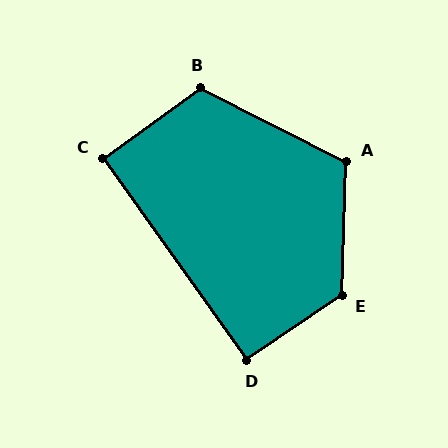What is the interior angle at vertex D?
Approximately 91 degrees (approximately right).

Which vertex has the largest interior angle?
E, at approximately 126 degrees.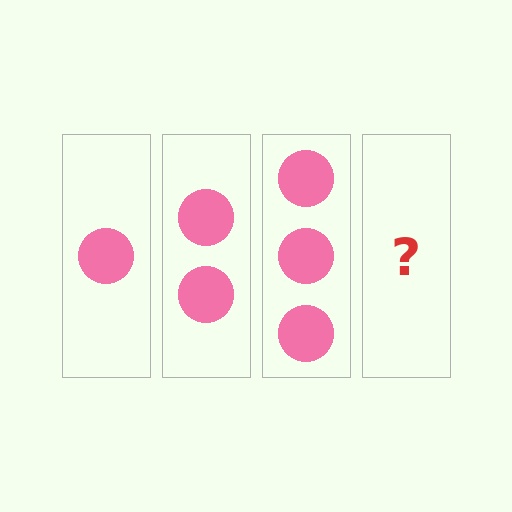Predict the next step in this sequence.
The next step is 4 circles.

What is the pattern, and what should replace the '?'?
The pattern is that each step adds one more circle. The '?' should be 4 circles.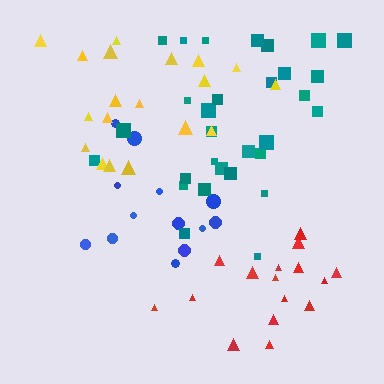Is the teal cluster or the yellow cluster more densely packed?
Teal.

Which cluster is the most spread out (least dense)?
Yellow.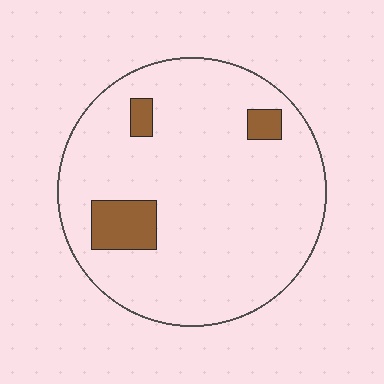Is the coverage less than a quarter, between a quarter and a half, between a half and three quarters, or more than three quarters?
Less than a quarter.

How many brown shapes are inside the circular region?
3.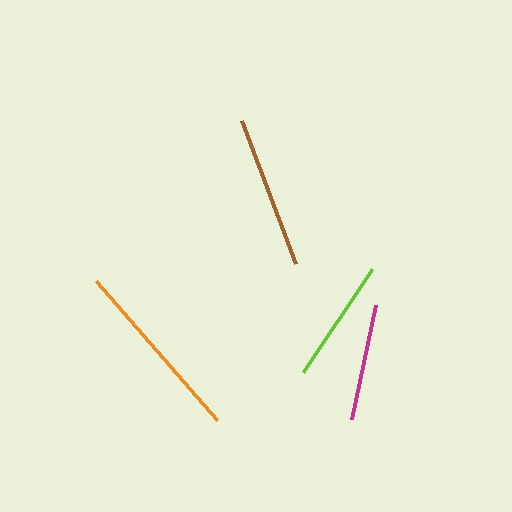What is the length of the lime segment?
The lime segment is approximately 124 pixels long.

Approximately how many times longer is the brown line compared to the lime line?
The brown line is approximately 1.2 times the length of the lime line.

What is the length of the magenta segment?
The magenta segment is approximately 117 pixels long.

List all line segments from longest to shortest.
From longest to shortest: orange, brown, lime, magenta.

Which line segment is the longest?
The orange line is the longest at approximately 183 pixels.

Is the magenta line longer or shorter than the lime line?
The lime line is longer than the magenta line.